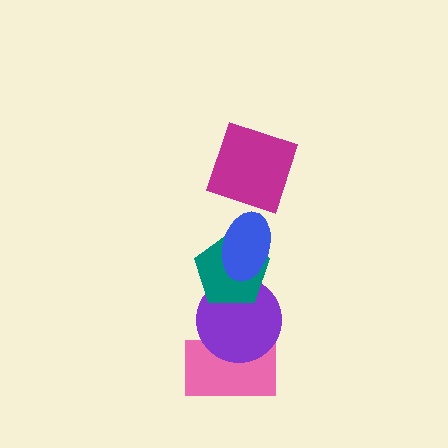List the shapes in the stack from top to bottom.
From top to bottom: the magenta square, the blue ellipse, the teal pentagon, the purple circle, the pink rectangle.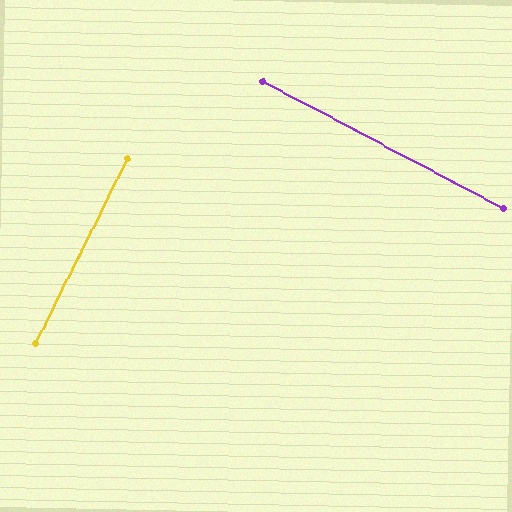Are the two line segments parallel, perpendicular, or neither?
Perpendicular — they meet at approximately 89°.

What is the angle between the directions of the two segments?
Approximately 89 degrees.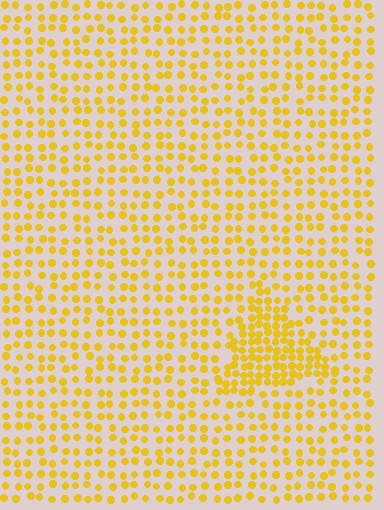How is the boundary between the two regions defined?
The boundary is defined by a change in element density (approximately 2.0x ratio). All elements are the same color, size, and shape.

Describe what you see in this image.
The image contains small yellow elements arranged at two different densities. A triangle-shaped region is visible where the elements are more densely packed than the surrounding area.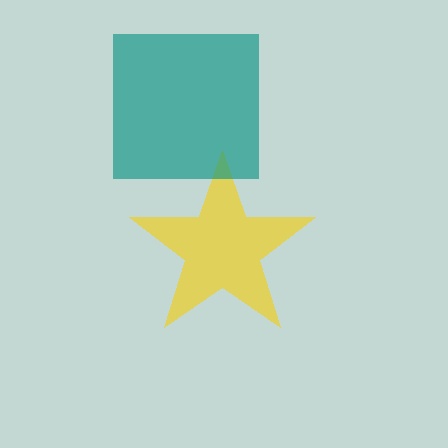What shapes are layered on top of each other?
The layered shapes are: a yellow star, a teal square.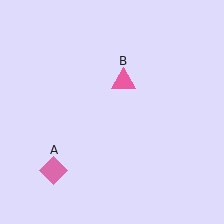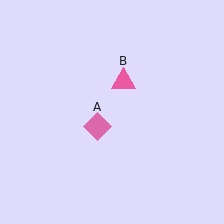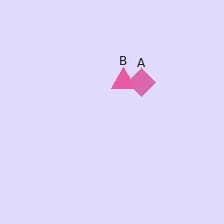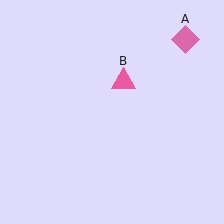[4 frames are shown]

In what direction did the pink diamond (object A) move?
The pink diamond (object A) moved up and to the right.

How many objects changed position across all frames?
1 object changed position: pink diamond (object A).